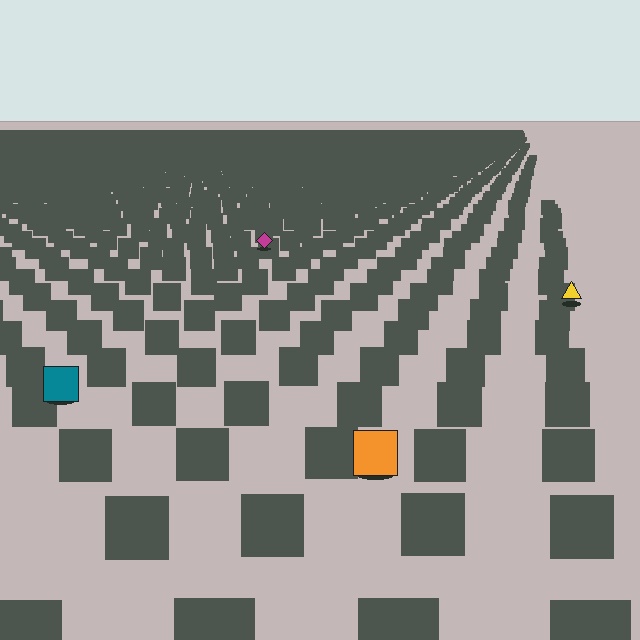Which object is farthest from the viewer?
The magenta diamond is farthest from the viewer. It appears smaller and the ground texture around it is denser.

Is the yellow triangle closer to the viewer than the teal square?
No. The teal square is closer — you can tell from the texture gradient: the ground texture is coarser near it.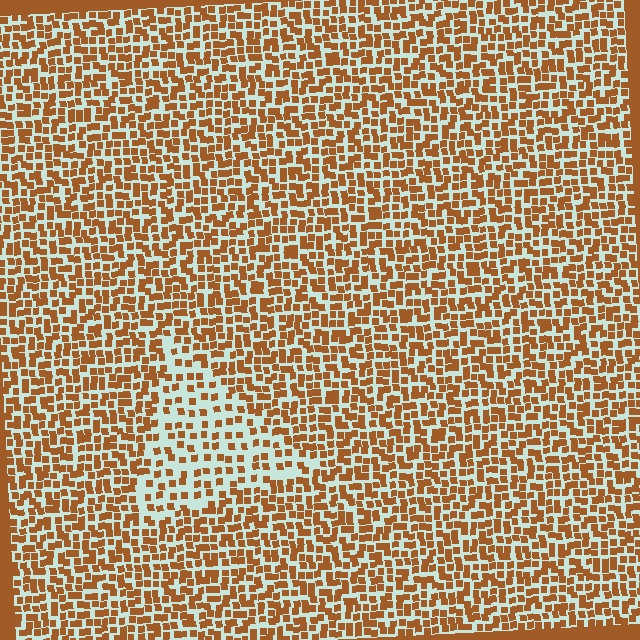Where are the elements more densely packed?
The elements are more densely packed outside the triangle boundary.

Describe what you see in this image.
The image contains small brown elements arranged at two different densities. A triangle-shaped region is visible where the elements are less densely packed than the surrounding area.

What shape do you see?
I see a triangle.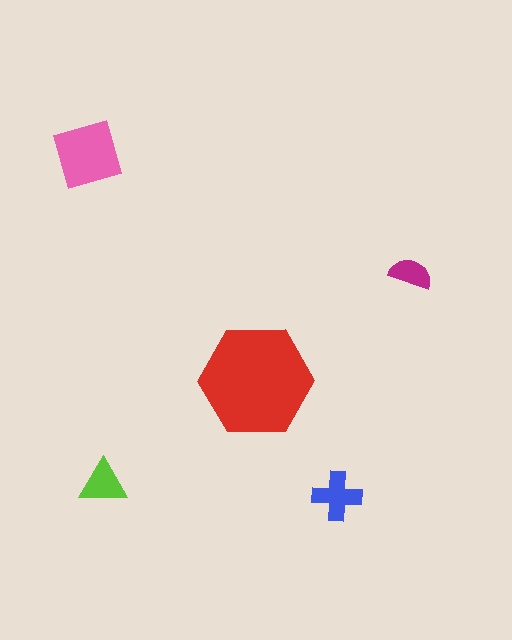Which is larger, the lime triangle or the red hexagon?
The red hexagon.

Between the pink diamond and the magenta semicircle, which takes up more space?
The pink diamond.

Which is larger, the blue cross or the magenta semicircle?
The blue cross.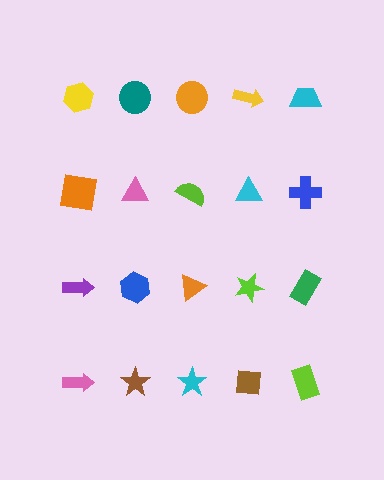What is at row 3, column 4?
A lime star.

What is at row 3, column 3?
An orange triangle.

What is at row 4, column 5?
A lime rectangle.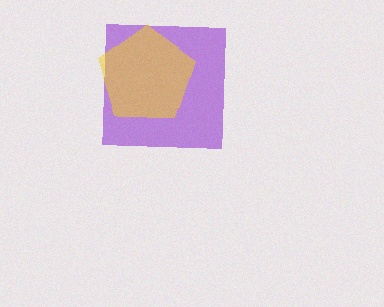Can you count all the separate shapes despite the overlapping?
Yes, there are 2 separate shapes.